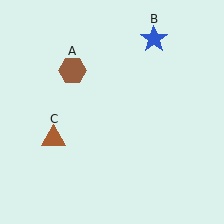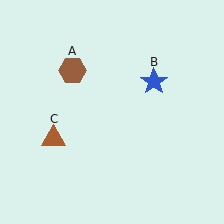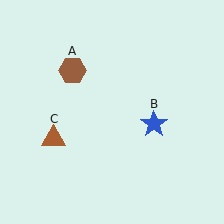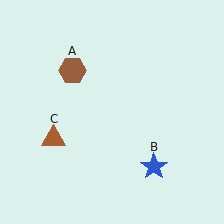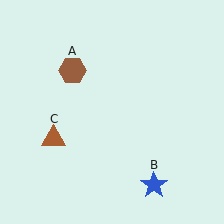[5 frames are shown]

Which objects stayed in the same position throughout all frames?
Brown hexagon (object A) and brown triangle (object C) remained stationary.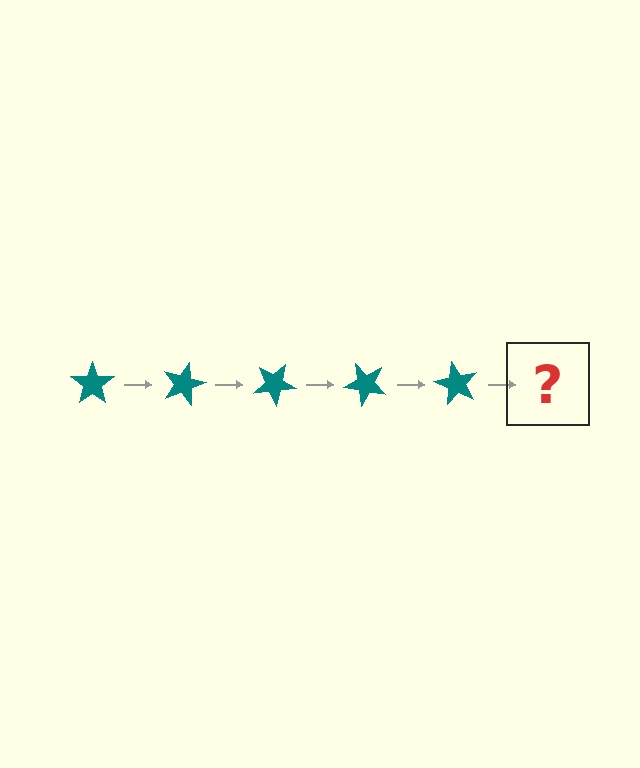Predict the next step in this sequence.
The next step is a teal star rotated 75 degrees.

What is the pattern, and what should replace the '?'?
The pattern is that the star rotates 15 degrees each step. The '?' should be a teal star rotated 75 degrees.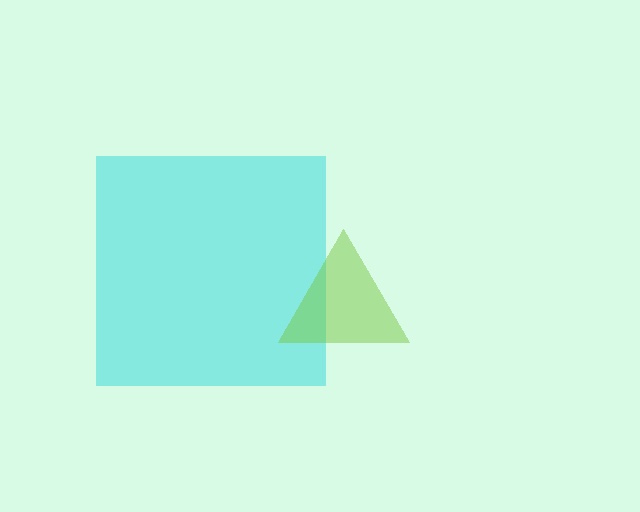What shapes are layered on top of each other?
The layered shapes are: a cyan square, a lime triangle.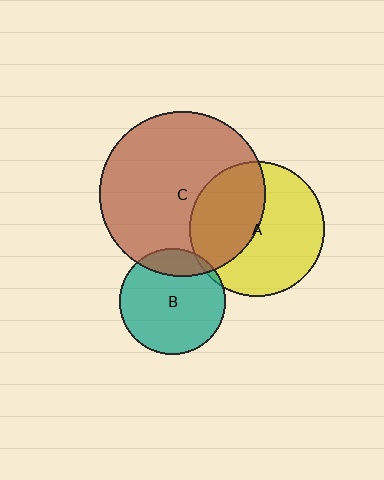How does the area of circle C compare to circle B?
Approximately 2.4 times.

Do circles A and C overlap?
Yes.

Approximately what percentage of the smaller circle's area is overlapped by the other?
Approximately 40%.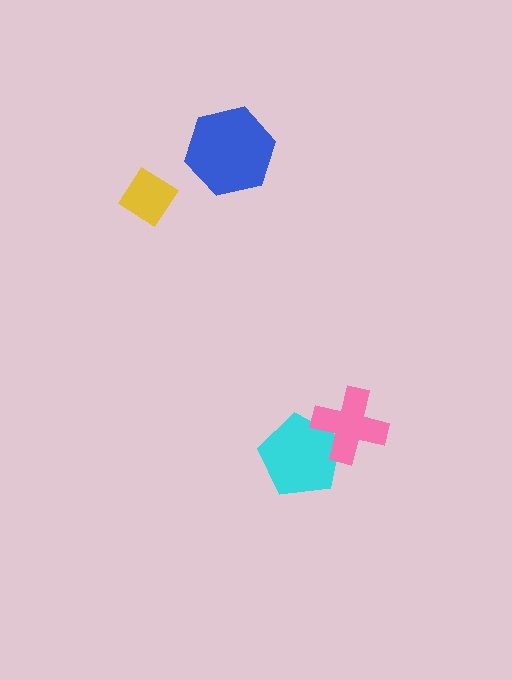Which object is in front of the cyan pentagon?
The pink cross is in front of the cyan pentagon.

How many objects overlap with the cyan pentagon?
1 object overlaps with the cyan pentagon.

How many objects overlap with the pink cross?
1 object overlaps with the pink cross.